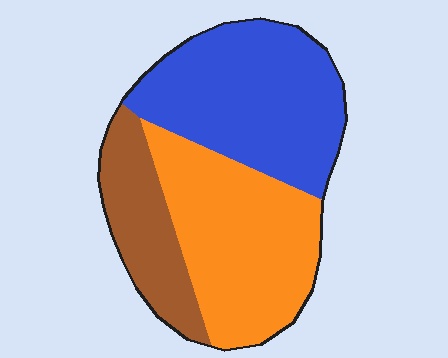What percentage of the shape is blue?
Blue covers 41% of the shape.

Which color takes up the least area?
Brown, at roughly 20%.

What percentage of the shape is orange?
Orange covers around 40% of the shape.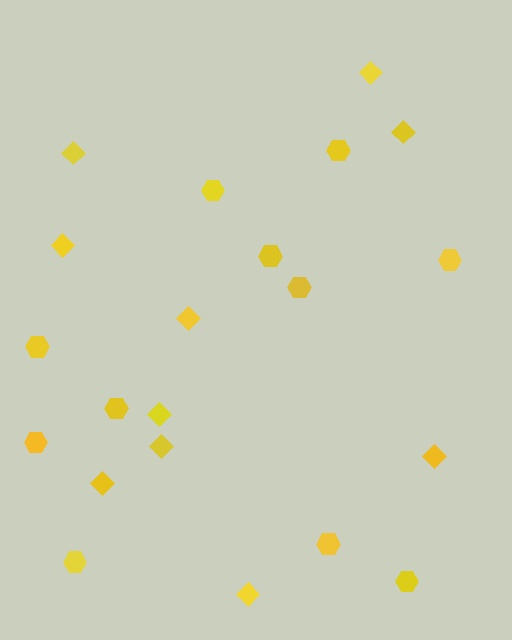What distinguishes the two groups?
There are 2 groups: one group of diamonds (10) and one group of hexagons (11).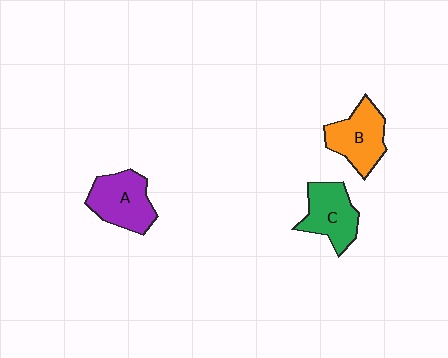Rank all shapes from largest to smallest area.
From largest to smallest: A (purple), B (orange), C (green).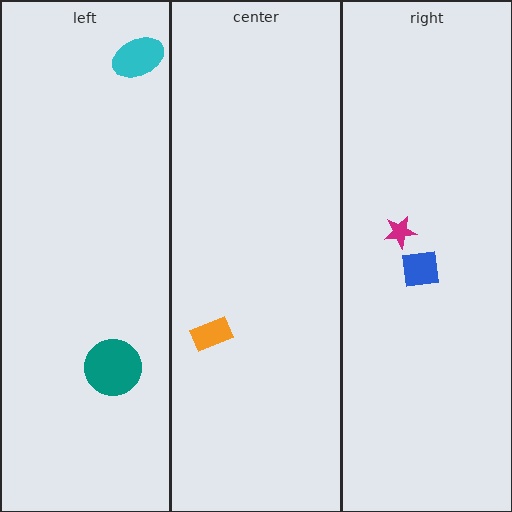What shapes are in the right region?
The blue square, the magenta star.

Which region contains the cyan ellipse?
The left region.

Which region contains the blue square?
The right region.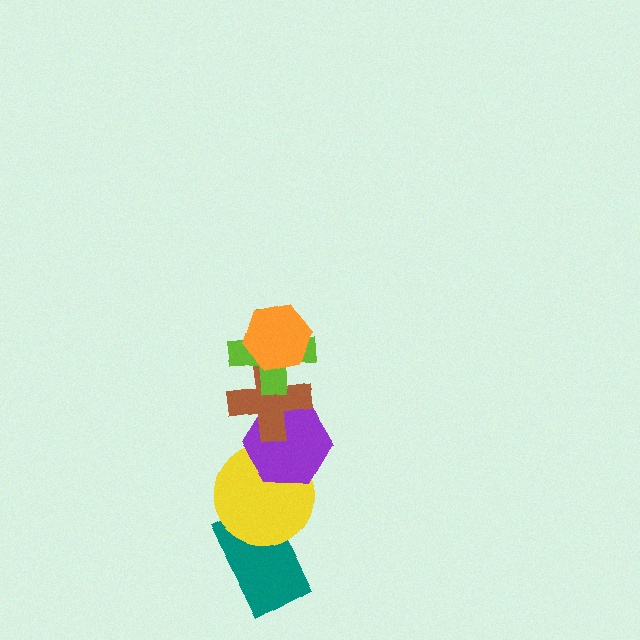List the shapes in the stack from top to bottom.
From top to bottom: the orange hexagon, the lime cross, the brown cross, the purple hexagon, the yellow circle, the teal rectangle.